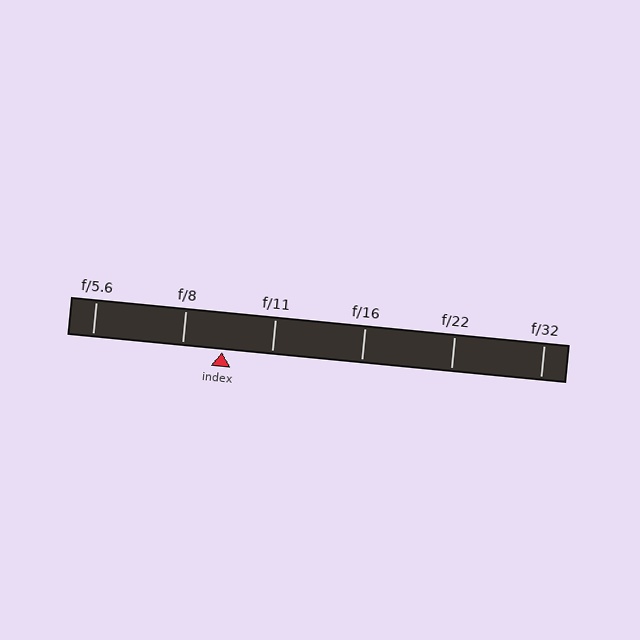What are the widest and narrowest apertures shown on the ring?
The widest aperture shown is f/5.6 and the narrowest is f/32.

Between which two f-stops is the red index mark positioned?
The index mark is between f/8 and f/11.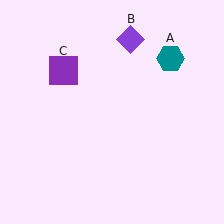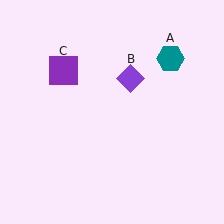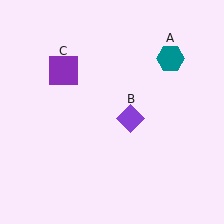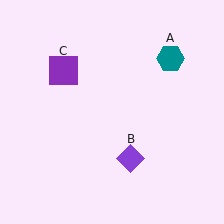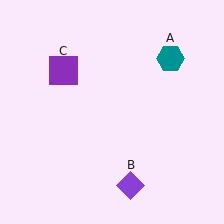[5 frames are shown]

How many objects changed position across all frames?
1 object changed position: purple diamond (object B).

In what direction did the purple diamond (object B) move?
The purple diamond (object B) moved down.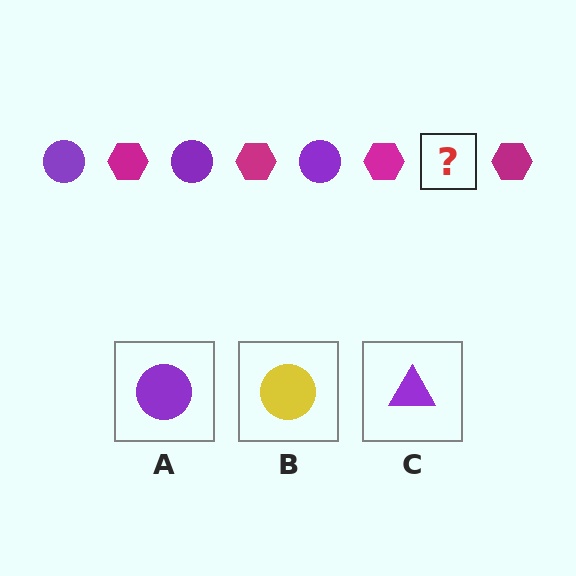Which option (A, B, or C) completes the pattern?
A.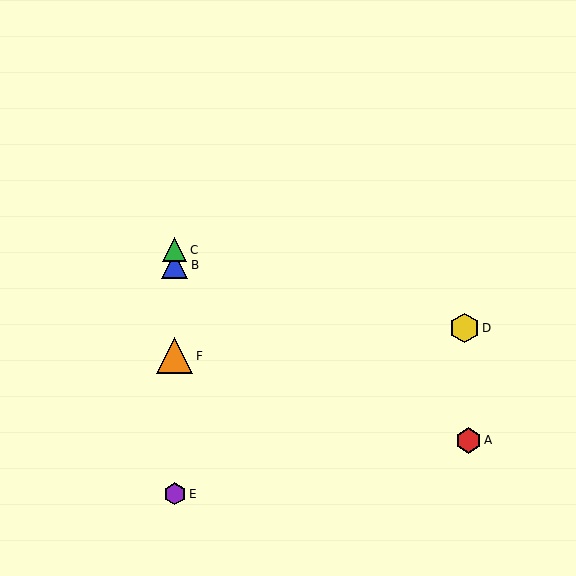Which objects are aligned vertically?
Objects B, C, E, F are aligned vertically.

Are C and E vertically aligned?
Yes, both are at x≈175.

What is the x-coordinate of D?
Object D is at x≈465.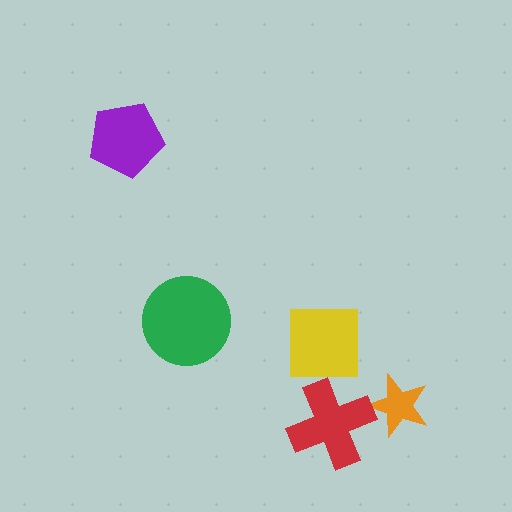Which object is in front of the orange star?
The red cross is in front of the orange star.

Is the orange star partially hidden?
Yes, it is partially covered by another shape.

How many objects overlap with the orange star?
1 object overlaps with the orange star.